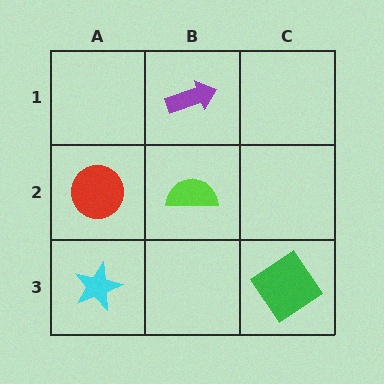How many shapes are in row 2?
2 shapes.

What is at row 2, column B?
A lime semicircle.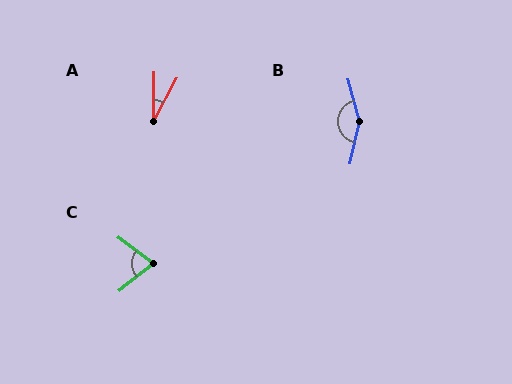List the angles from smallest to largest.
A (27°), C (75°), B (153°).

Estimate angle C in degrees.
Approximately 75 degrees.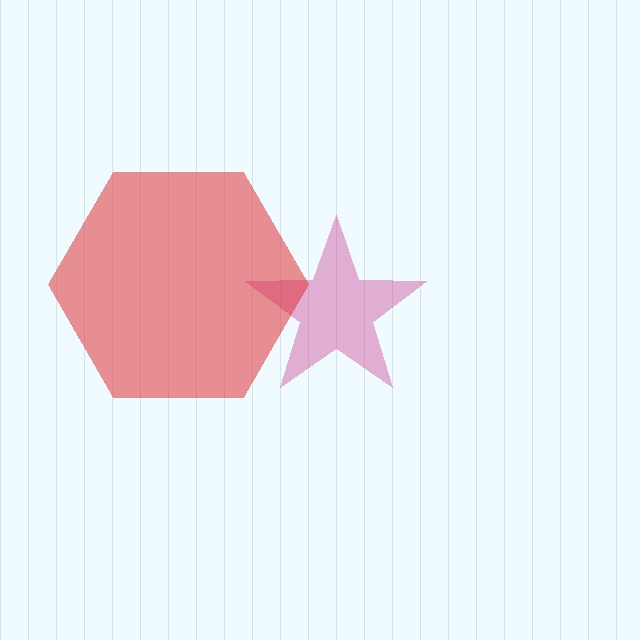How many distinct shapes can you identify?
There are 2 distinct shapes: a magenta star, a red hexagon.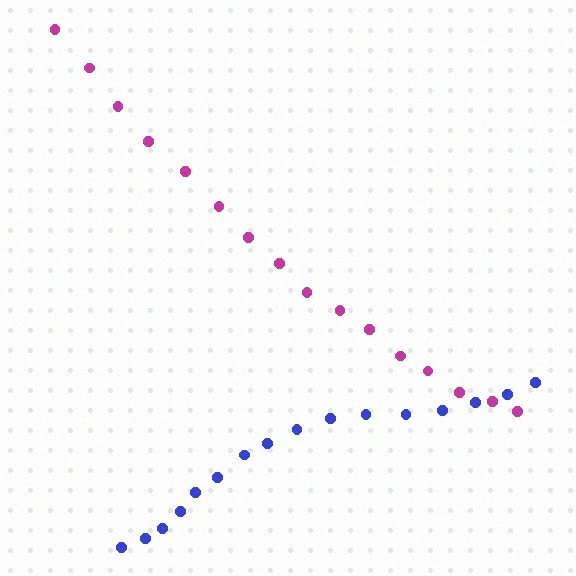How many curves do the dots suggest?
There are 2 distinct paths.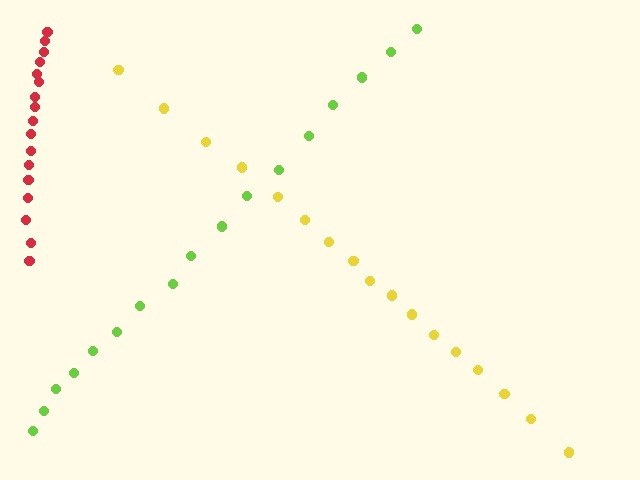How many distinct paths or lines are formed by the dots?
There are 3 distinct paths.